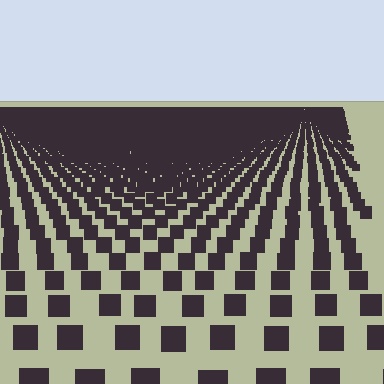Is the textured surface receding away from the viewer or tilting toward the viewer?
The surface is receding away from the viewer. Texture elements get smaller and denser toward the top.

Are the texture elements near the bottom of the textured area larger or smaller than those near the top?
Larger. Near the bottom, elements are closer to the viewer and appear at a bigger on-screen size.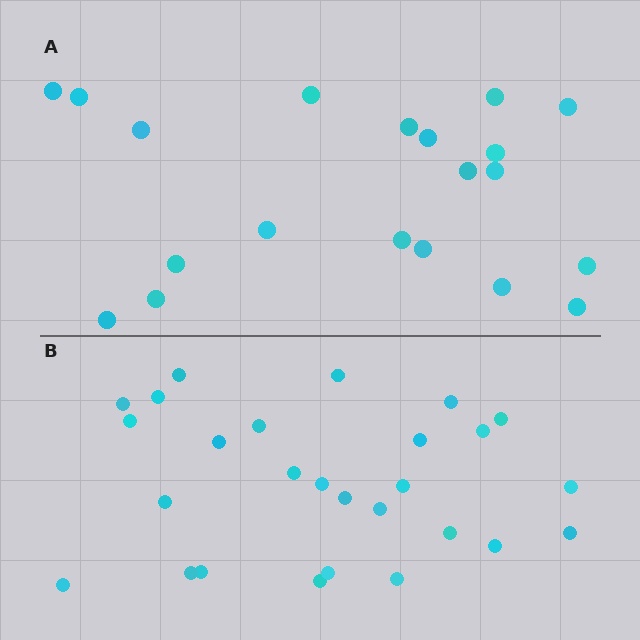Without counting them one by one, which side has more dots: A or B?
Region B (the bottom region) has more dots.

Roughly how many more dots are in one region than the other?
Region B has roughly 8 or so more dots than region A.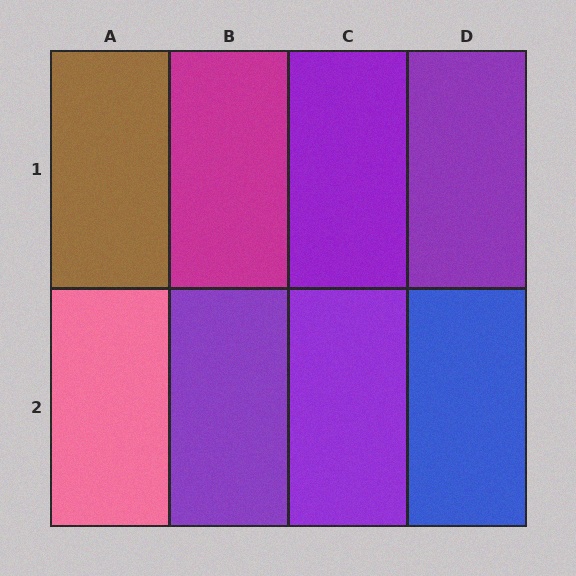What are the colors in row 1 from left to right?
Brown, magenta, purple, purple.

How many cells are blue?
1 cell is blue.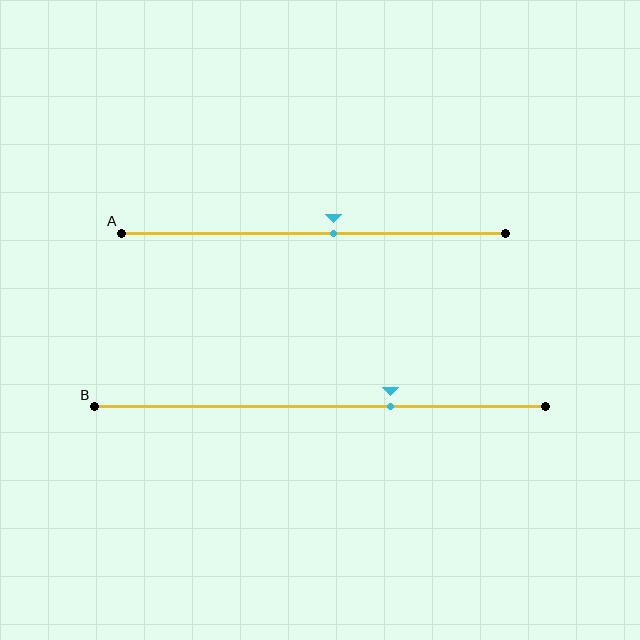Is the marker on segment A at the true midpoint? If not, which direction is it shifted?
No, the marker on segment A is shifted to the right by about 5% of the segment length.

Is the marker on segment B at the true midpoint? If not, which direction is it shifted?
No, the marker on segment B is shifted to the right by about 15% of the segment length.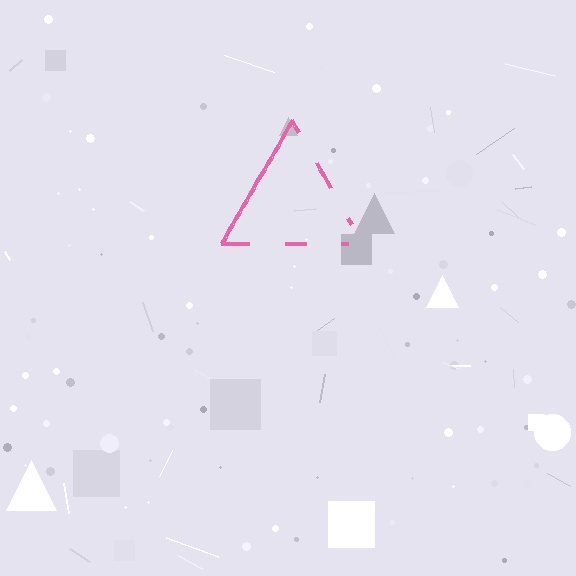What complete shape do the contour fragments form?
The contour fragments form a triangle.